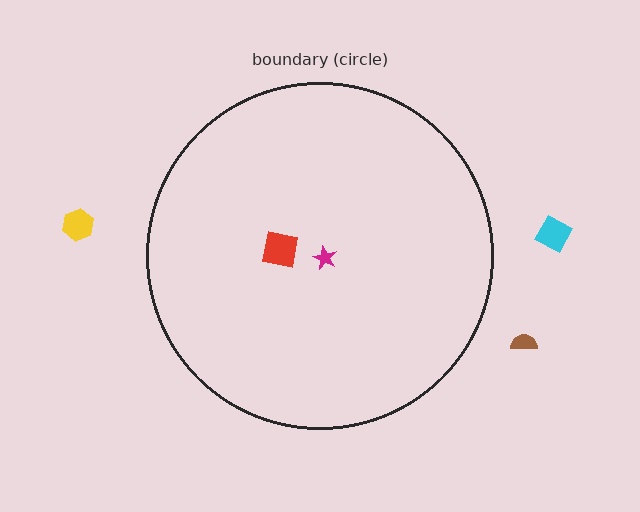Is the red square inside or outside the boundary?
Inside.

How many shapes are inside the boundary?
2 inside, 3 outside.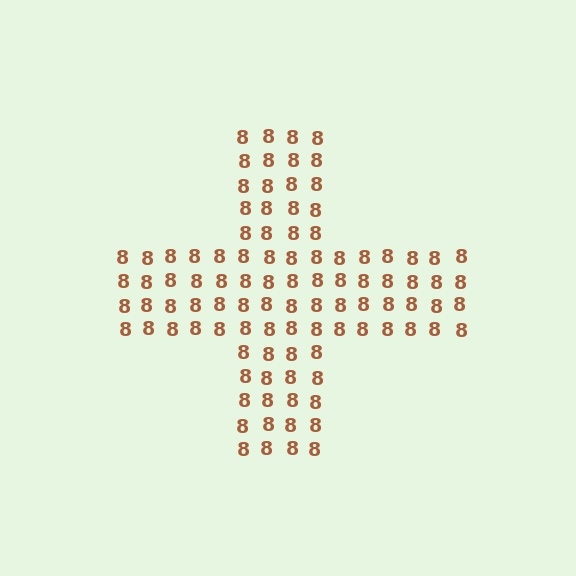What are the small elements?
The small elements are digit 8's.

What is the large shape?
The large shape is a cross.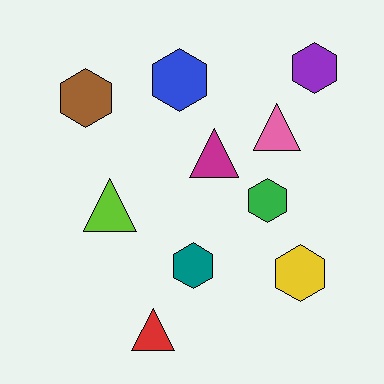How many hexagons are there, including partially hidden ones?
There are 6 hexagons.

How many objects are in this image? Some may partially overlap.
There are 10 objects.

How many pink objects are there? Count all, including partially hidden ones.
There is 1 pink object.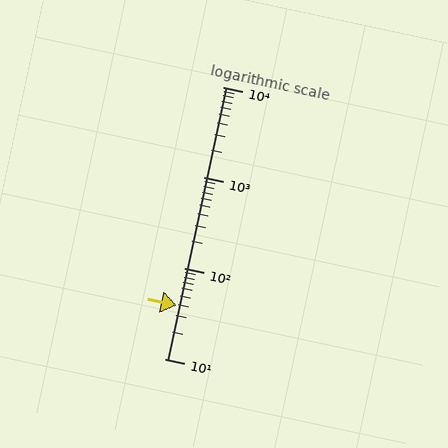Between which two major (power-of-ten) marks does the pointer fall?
The pointer is between 10 and 100.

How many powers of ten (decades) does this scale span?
The scale spans 3 decades, from 10 to 10000.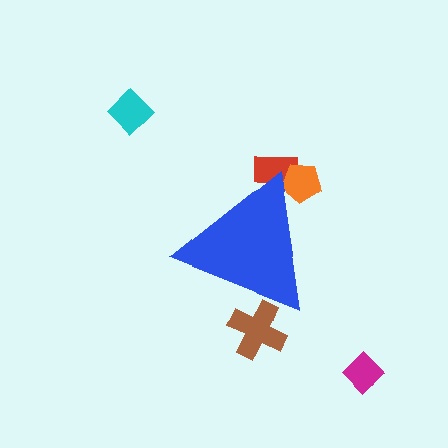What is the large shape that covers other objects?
A blue triangle.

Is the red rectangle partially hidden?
Yes, the red rectangle is partially hidden behind the blue triangle.